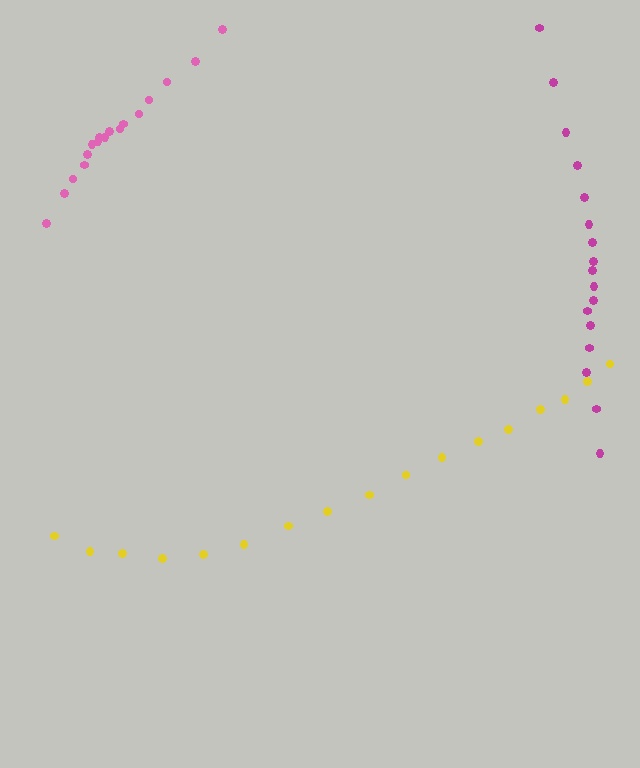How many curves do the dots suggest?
There are 3 distinct paths.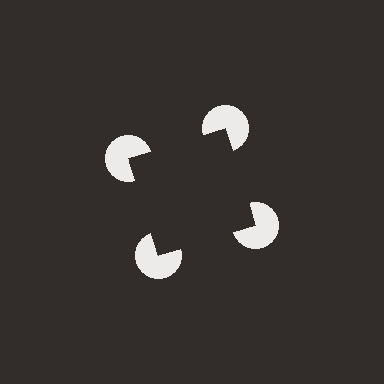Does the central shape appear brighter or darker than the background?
It typically appears slightly darker than the background, even though no actual brightness change is drawn.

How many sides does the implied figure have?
4 sides.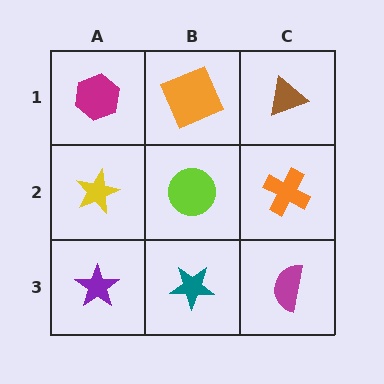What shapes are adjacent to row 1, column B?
A lime circle (row 2, column B), a magenta hexagon (row 1, column A), a brown triangle (row 1, column C).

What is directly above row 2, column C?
A brown triangle.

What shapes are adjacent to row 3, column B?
A lime circle (row 2, column B), a purple star (row 3, column A), a magenta semicircle (row 3, column C).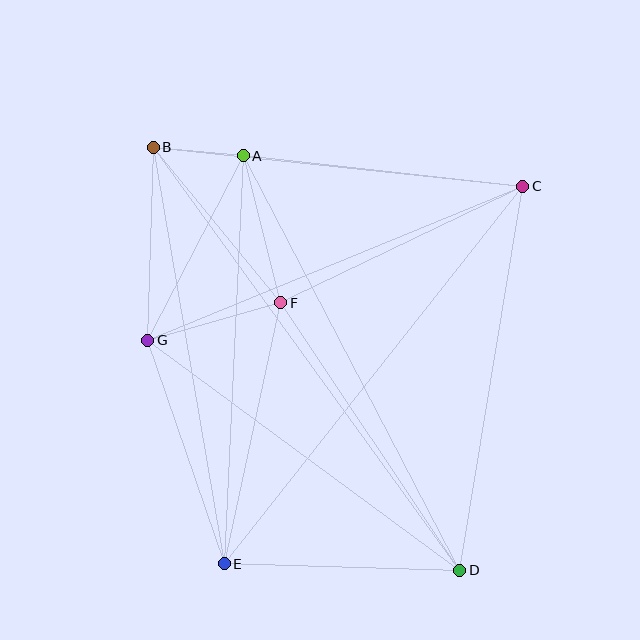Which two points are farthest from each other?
Points B and D are farthest from each other.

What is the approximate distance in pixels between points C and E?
The distance between C and E is approximately 481 pixels.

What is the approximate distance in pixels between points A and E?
The distance between A and E is approximately 408 pixels.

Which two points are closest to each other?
Points A and B are closest to each other.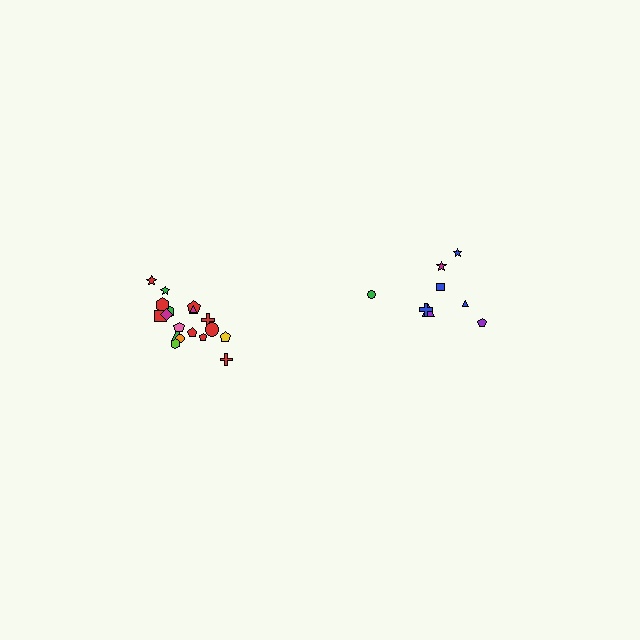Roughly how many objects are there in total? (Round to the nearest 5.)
Roughly 25 objects in total.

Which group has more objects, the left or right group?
The left group.